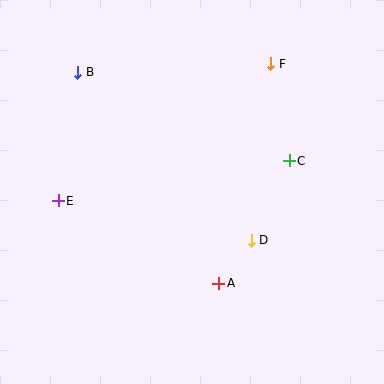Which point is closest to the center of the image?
Point D at (251, 240) is closest to the center.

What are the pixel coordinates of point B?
Point B is at (78, 72).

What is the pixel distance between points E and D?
The distance between E and D is 197 pixels.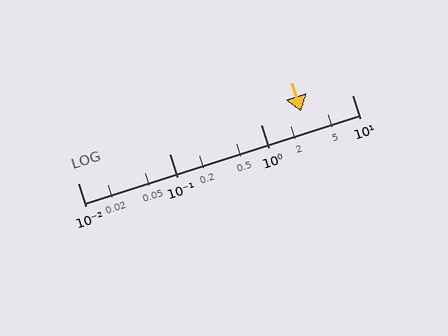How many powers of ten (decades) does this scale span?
The scale spans 3 decades, from 0.01 to 10.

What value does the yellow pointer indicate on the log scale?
The pointer indicates approximately 2.8.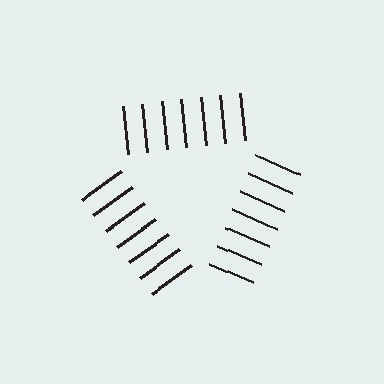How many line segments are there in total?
21 — 7 along each of the 3 edges.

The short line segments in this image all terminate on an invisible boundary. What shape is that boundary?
An illusory triangle — the line segments terminate on its edges but no continuous stroke is drawn.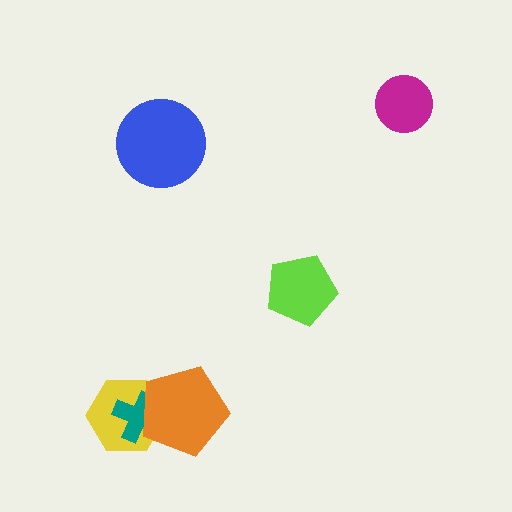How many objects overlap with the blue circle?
0 objects overlap with the blue circle.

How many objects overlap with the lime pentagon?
0 objects overlap with the lime pentagon.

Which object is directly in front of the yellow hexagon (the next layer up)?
The teal cross is directly in front of the yellow hexagon.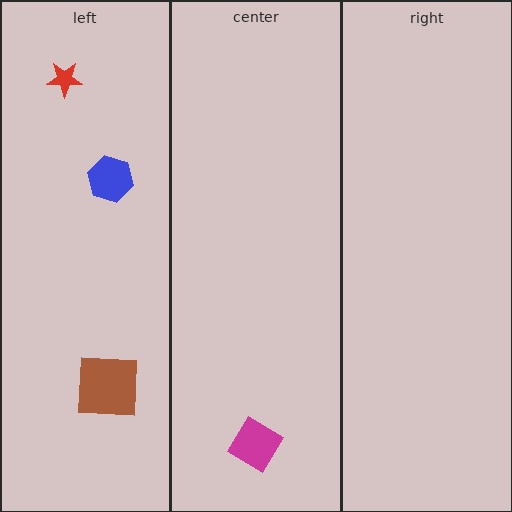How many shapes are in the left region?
3.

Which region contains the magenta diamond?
The center region.